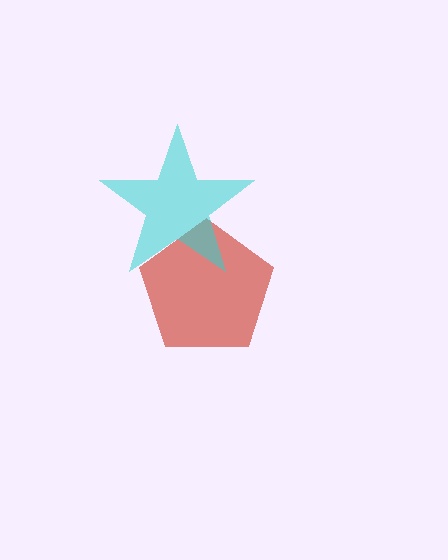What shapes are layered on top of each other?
The layered shapes are: a red pentagon, a cyan star.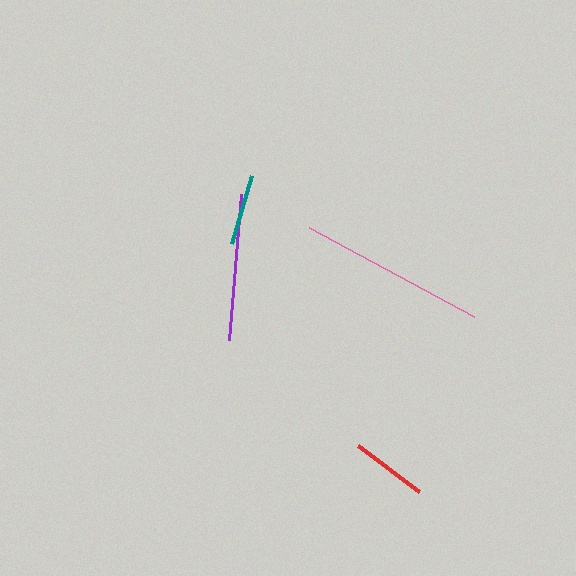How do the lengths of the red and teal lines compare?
The red and teal lines are approximately the same length.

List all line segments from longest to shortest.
From longest to shortest: pink, purple, red, teal.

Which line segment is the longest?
The pink line is the longest at approximately 188 pixels.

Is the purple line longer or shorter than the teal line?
The purple line is longer than the teal line.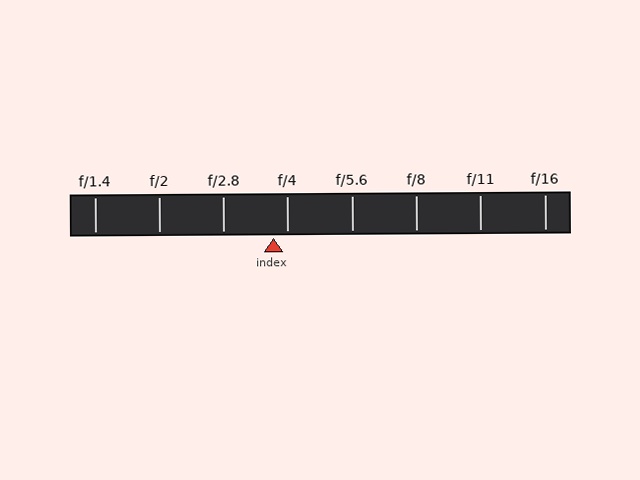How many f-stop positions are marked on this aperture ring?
There are 8 f-stop positions marked.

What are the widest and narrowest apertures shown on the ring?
The widest aperture shown is f/1.4 and the narrowest is f/16.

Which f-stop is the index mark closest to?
The index mark is closest to f/4.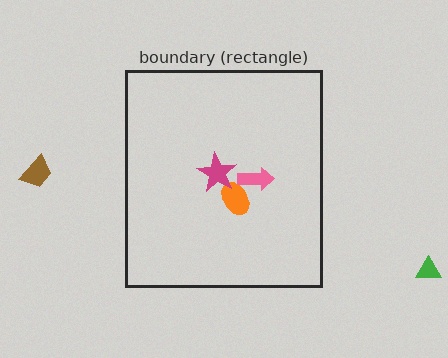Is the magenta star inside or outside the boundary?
Inside.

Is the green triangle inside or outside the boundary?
Outside.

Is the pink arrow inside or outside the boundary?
Inside.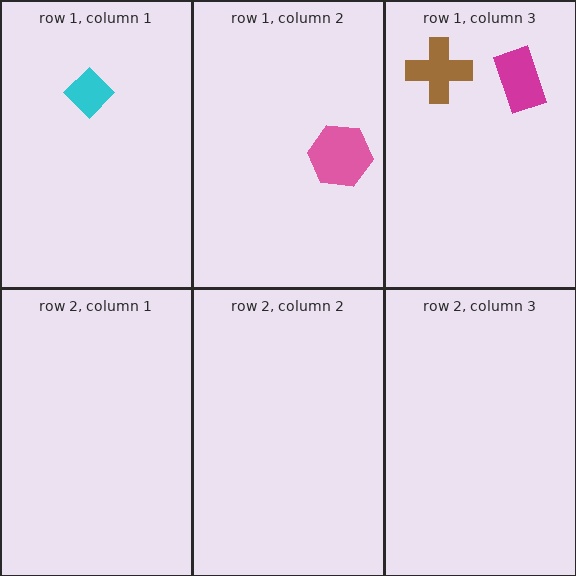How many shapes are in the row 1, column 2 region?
1.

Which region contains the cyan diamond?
The row 1, column 1 region.